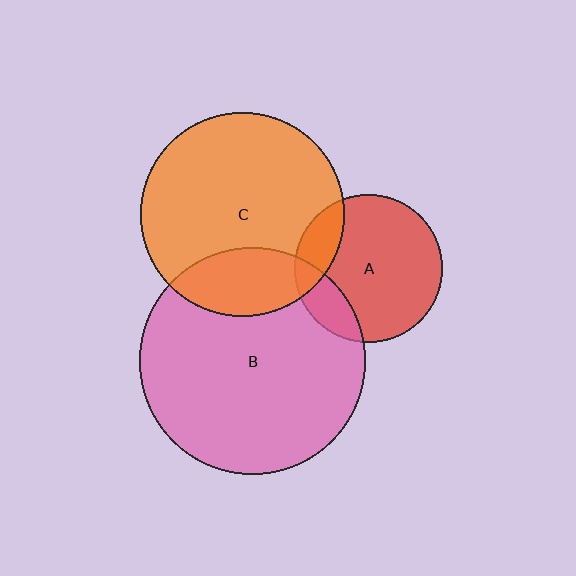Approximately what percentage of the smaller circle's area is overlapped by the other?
Approximately 15%.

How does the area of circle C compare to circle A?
Approximately 1.9 times.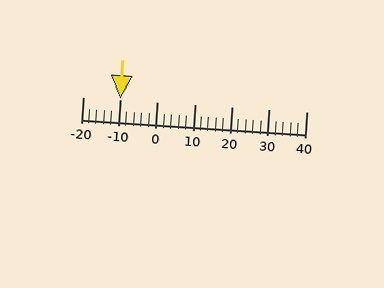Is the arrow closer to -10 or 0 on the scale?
The arrow is closer to -10.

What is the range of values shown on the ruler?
The ruler shows values from -20 to 40.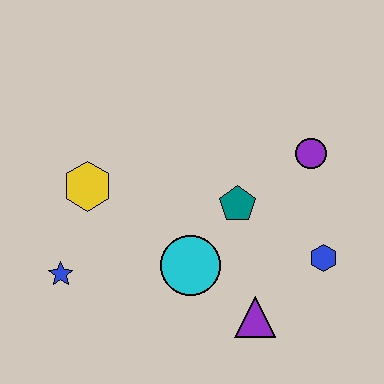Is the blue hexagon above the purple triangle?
Yes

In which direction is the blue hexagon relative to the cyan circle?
The blue hexagon is to the right of the cyan circle.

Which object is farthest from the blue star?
The purple circle is farthest from the blue star.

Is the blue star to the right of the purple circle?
No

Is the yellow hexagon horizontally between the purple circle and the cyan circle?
No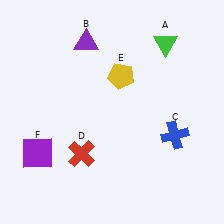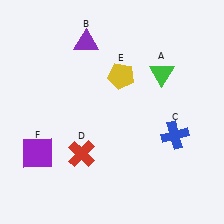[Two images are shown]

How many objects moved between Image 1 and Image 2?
1 object moved between the two images.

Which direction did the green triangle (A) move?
The green triangle (A) moved down.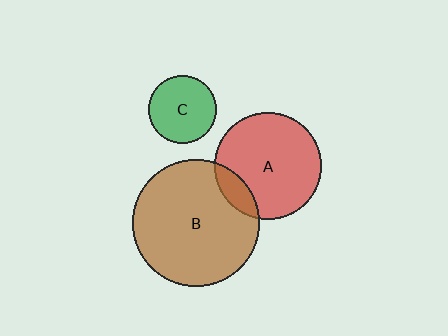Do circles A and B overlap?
Yes.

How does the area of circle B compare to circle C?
Approximately 3.4 times.